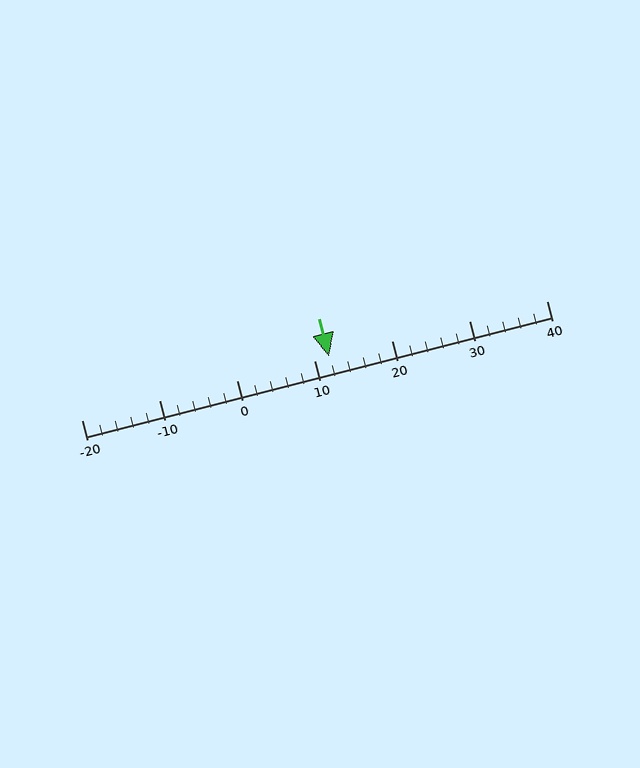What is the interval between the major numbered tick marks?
The major tick marks are spaced 10 units apart.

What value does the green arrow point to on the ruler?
The green arrow points to approximately 12.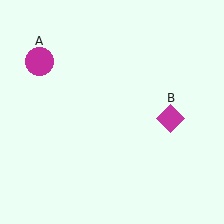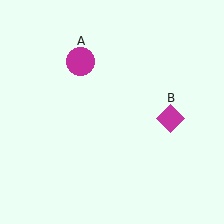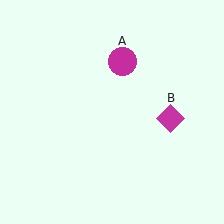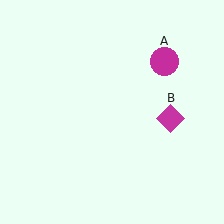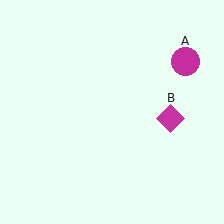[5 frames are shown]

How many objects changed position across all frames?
1 object changed position: magenta circle (object A).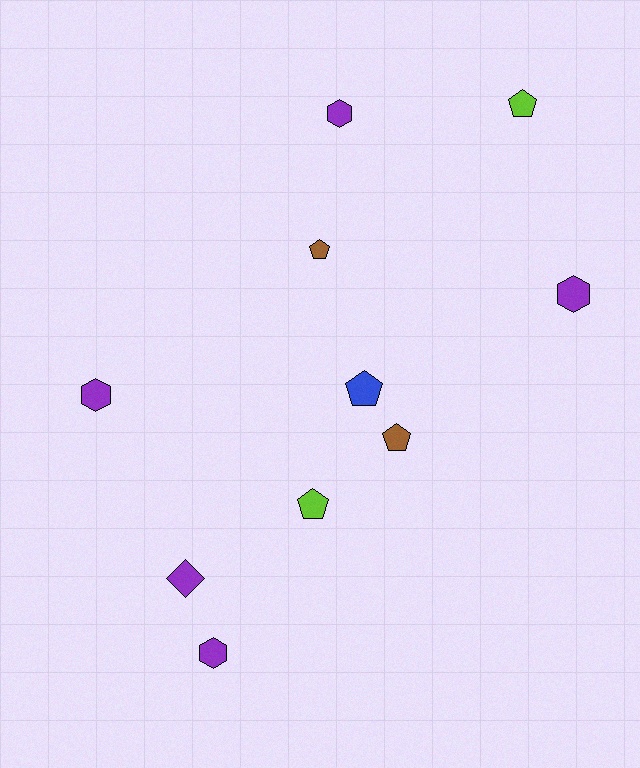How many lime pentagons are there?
There are 2 lime pentagons.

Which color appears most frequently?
Purple, with 5 objects.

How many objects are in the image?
There are 10 objects.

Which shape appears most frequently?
Pentagon, with 5 objects.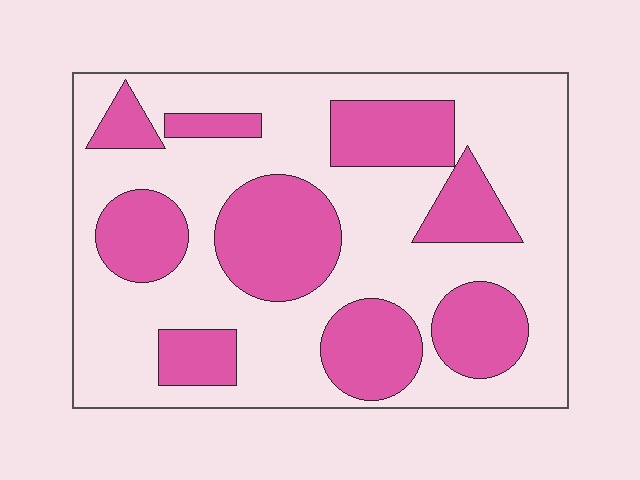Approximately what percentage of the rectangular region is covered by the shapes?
Approximately 35%.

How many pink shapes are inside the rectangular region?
9.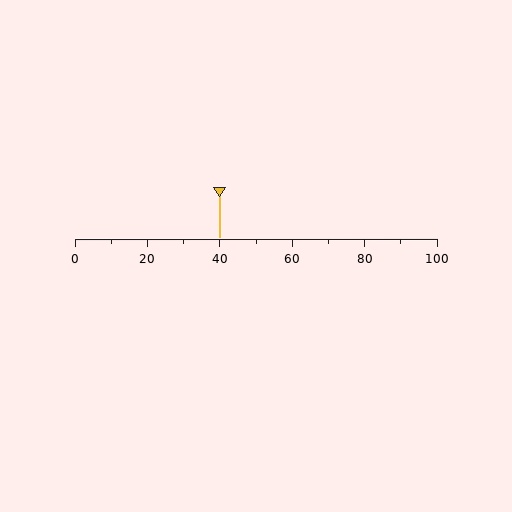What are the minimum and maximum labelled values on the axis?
The axis runs from 0 to 100.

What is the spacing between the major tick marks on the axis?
The major ticks are spaced 20 apart.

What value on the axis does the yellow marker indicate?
The marker indicates approximately 40.